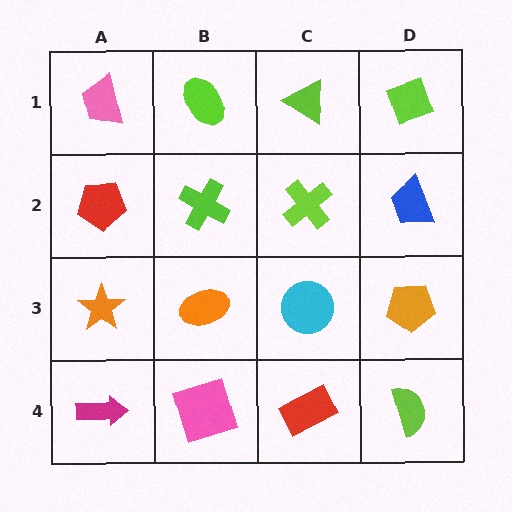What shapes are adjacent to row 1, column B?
A lime cross (row 2, column B), a pink trapezoid (row 1, column A), a lime triangle (row 1, column C).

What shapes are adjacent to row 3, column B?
A lime cross (row 2, column B), a pink square (row 4, column B), an orange star (row 3, column A), a cyan circle (row 3, column C).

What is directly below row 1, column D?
A blue trapezoid.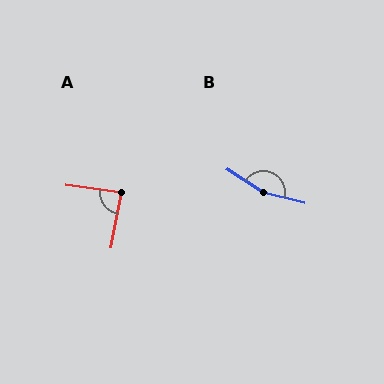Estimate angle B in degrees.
Approximately 161 degrees.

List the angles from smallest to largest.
A (87°), B (161°).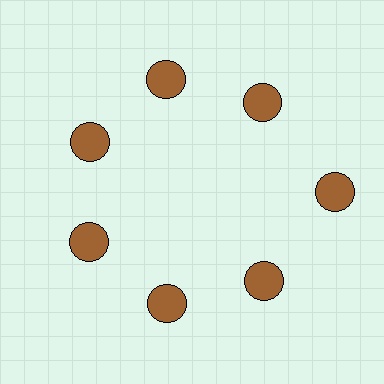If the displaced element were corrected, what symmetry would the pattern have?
It would have 7-fold rotational symmetry — the pattern would map onto itself every 51 degrees.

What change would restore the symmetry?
The symmetry would be restored by moving it inward, back onto the ring so that all 7 circles sit at equal angles and equal distance from the center.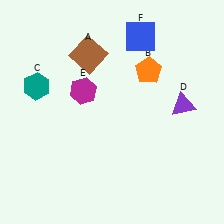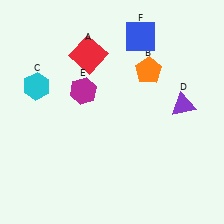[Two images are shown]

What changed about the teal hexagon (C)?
In Image 1, C is teal. In Image 2, it changed to cyan.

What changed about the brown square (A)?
In Image 1, A is brown. In Image 2, it changed to red.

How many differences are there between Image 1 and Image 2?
There are 2 differences between the two images.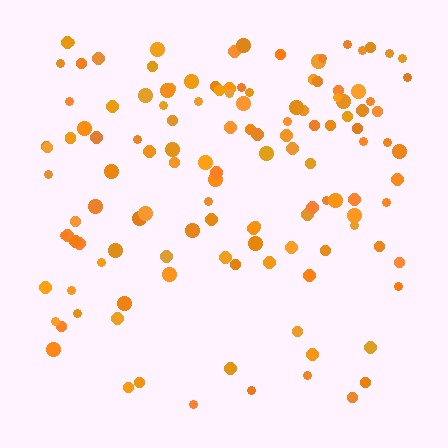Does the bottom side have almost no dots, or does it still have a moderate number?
Still a moderate number, just noticeably fewer than the top.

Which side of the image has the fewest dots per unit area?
The bottom.